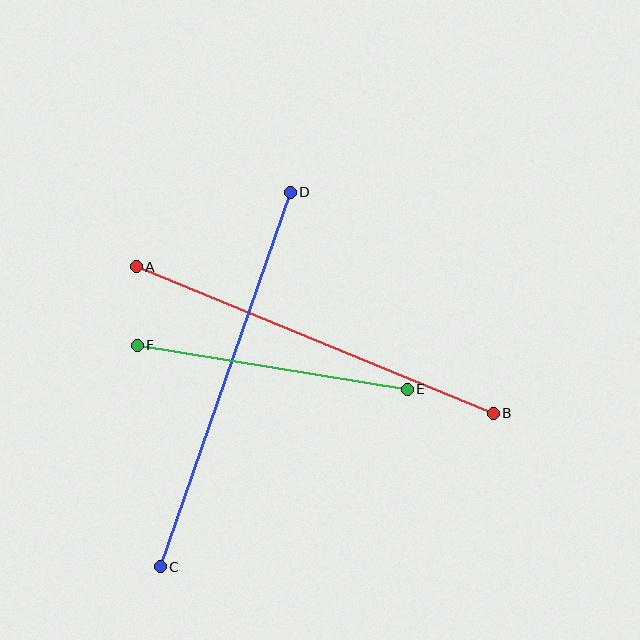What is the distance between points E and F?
The distance is approximately 273 pixels.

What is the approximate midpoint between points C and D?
The midpoint is at approximately (225, 380) pixels.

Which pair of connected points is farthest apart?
Points C and D are farthest apart.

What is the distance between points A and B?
The distance is approximately 386 pixels.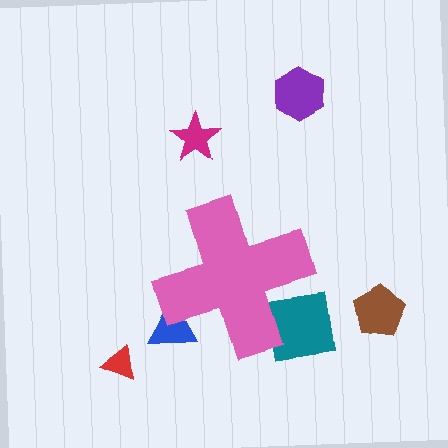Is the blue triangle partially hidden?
Yes, the blue triangle is partially hidden behind the pink cross.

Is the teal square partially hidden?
Yes, the teal square is partially hidden behind the pink cross.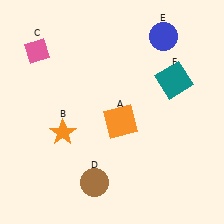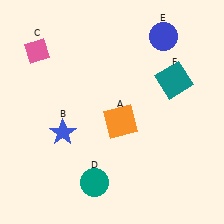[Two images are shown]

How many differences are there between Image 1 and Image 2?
There are 2 differences between the two images.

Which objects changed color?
B changed from orange to blue. D changed from brown to teal.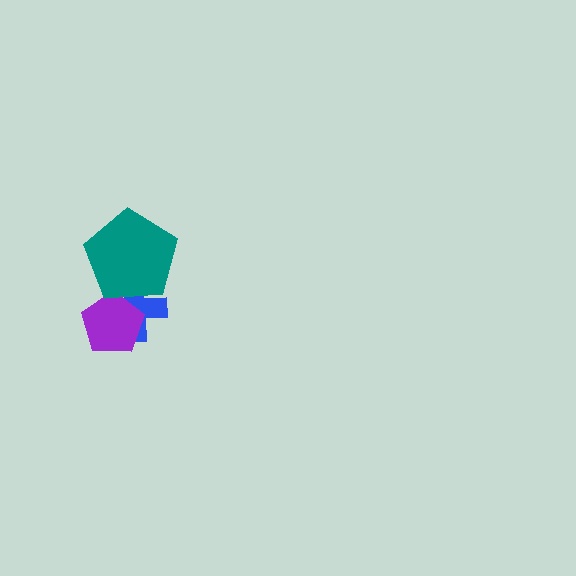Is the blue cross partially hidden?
Yes, it is partially covered by another shape.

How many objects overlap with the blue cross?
2 objects overlap with the blue cross.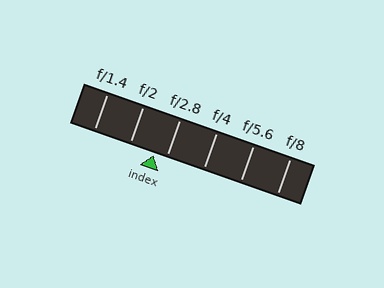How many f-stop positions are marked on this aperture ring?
There are 6 f-stop positions marked.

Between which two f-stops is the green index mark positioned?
The index mark is between f/2 and f/2.8.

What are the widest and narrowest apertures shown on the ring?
The widest aperture shown is f/1.4 and the narrowest is f/8.